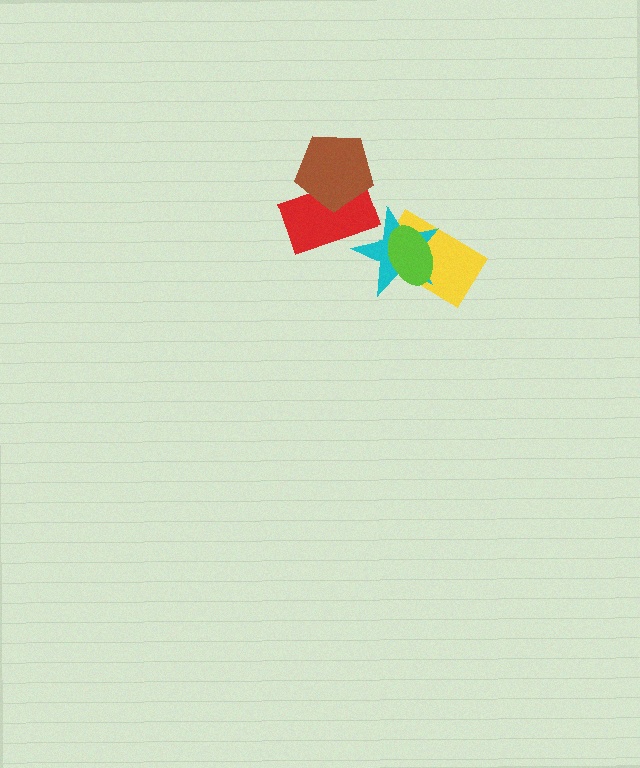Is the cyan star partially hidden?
Yes, it is partially covered by another shape.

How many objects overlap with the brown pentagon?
1 object overlaps with the brown pentagon.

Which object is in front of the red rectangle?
The brown pentagon is in front of the red rectangle.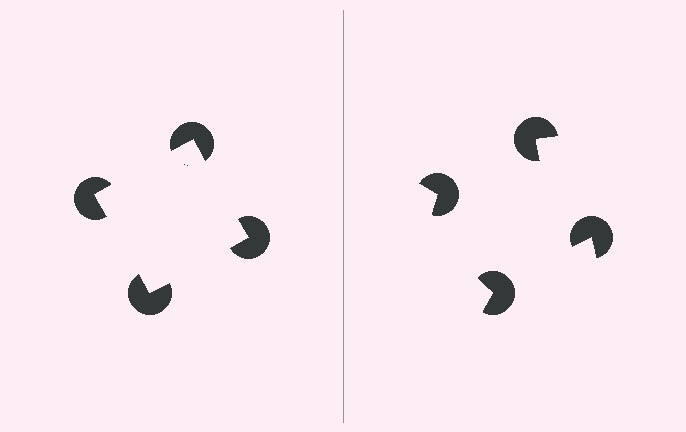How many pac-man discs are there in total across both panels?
8 — 4 on each side.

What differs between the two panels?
The pac-man discs are positioned identically on both sides; only the wedge orientations differ. On the left they align to a square; on the right they are misaligned.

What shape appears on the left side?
An illusory square.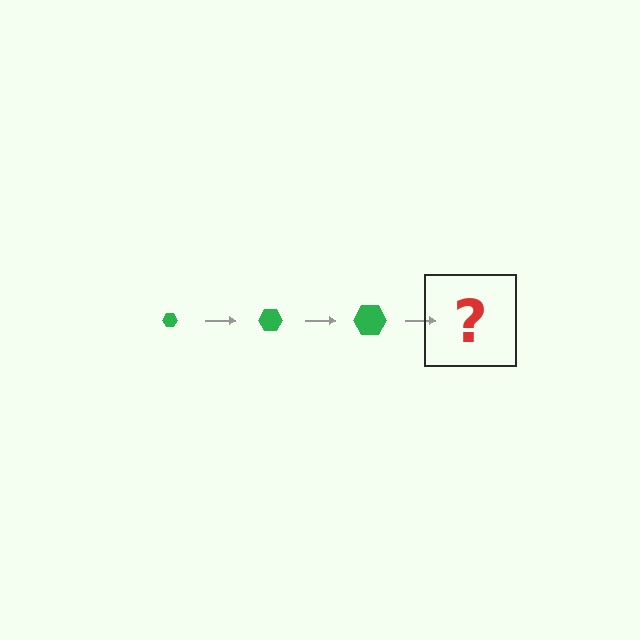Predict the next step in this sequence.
The next step is a green hexagon, larger than the previous one.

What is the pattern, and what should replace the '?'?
The pattern is that the hexagon gets progressively larger each step. The '?' should be a green hexagon, larger than the previous one.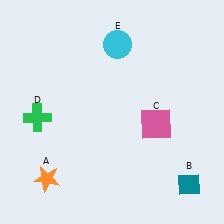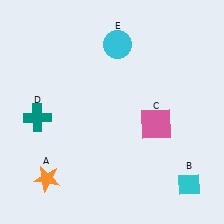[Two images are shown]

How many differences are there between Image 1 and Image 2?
There are 2 differences between the two images.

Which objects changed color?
B changed from teal to cyan. D changed from green to teal.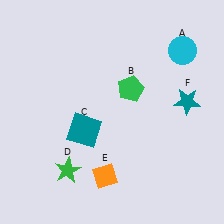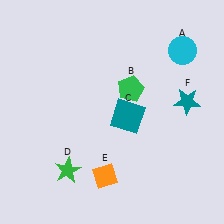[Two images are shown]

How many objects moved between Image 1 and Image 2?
1 object moved between the two images.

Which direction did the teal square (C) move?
The teal square (C) moved right.